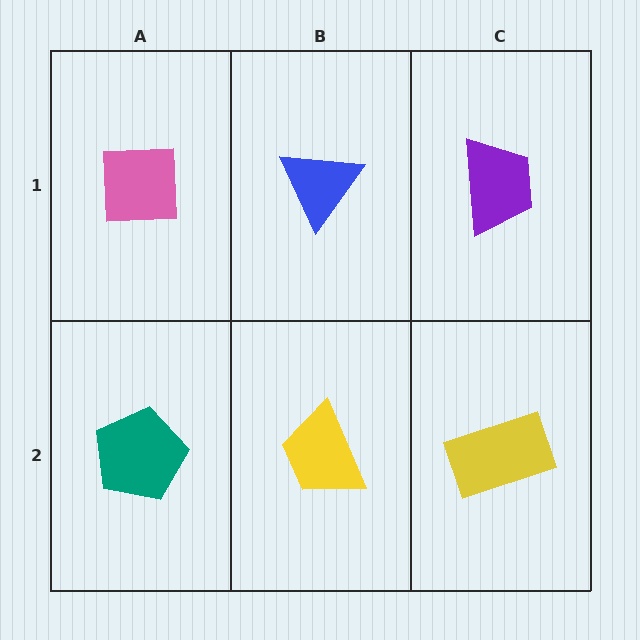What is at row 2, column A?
A teal pentagon.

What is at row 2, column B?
A yellow trapezoid.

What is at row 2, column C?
A yellow rectangle.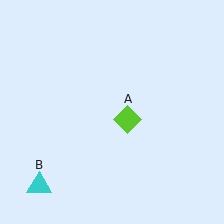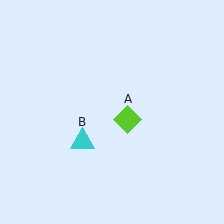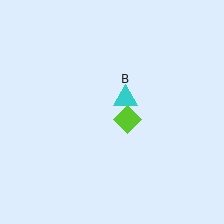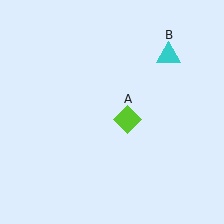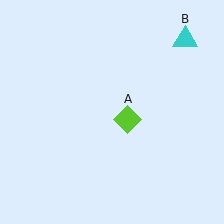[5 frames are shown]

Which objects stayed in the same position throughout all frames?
Lime diamond (object A) remained stationary.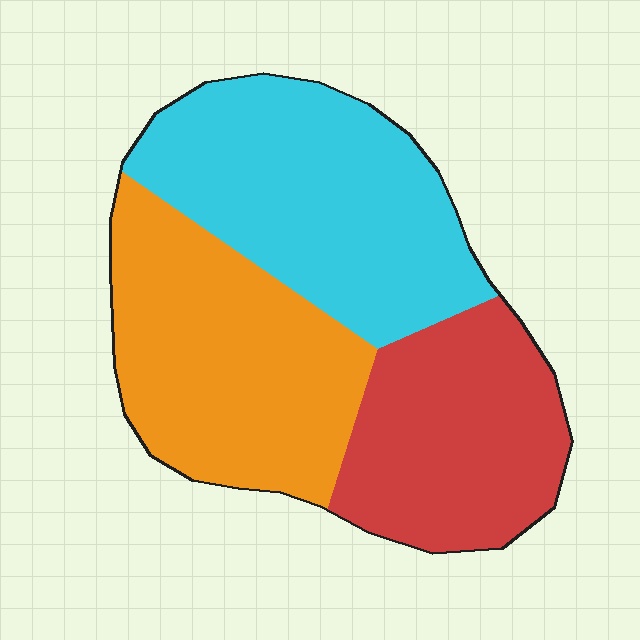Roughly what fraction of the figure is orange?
Orange takes up about one third (1/3) of the figure.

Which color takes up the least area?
Red, at roughly 30%.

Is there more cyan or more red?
Cyan.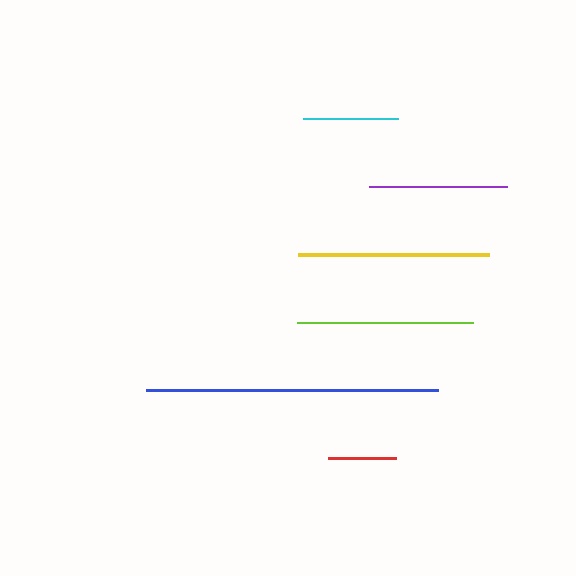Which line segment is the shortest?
The red line is the shortest at approximately 68 pixels.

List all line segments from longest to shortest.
From longest to shortest: blue, yellow, lime, purple, cyan, red.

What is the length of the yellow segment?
The yellow segment is approximately 191 pixels long.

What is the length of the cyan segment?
The cyan segment is approximately 95 pixels long.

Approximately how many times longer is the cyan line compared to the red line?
The cyan line is approximately 1.4 times the length of the red line.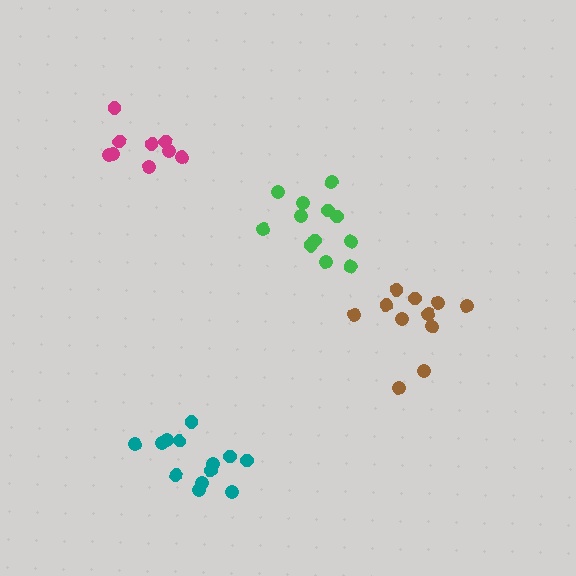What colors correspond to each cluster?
The clusters are colored: teal, brown, magenta, green.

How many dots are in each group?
Group 1: 13 dots, Group 2: 11 dots, Group 3: 9 dots, Group 4: 12 dots (45 total).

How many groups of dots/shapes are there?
There are 4 groups.